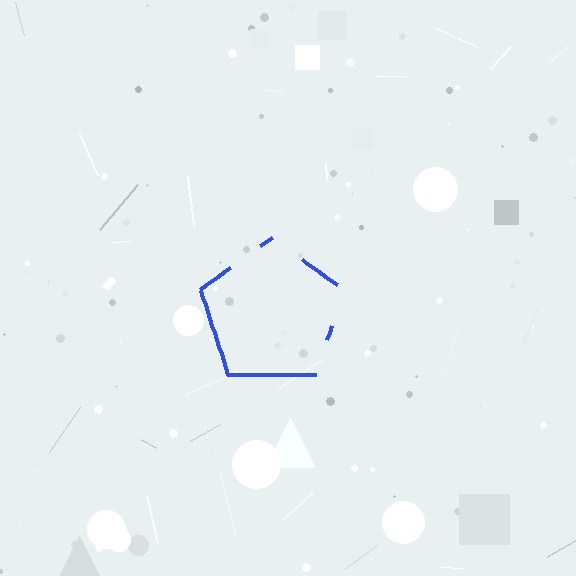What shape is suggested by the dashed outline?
The dashed outline suggests a pentagon.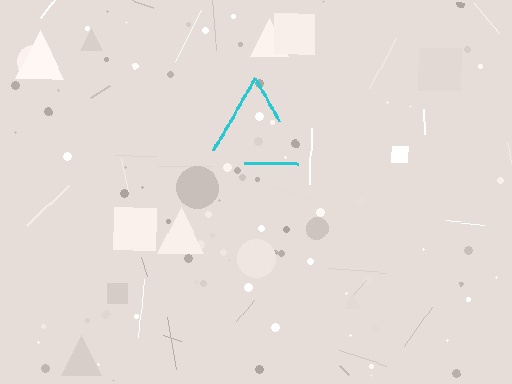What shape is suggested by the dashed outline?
The dashed outline suggests a triangle.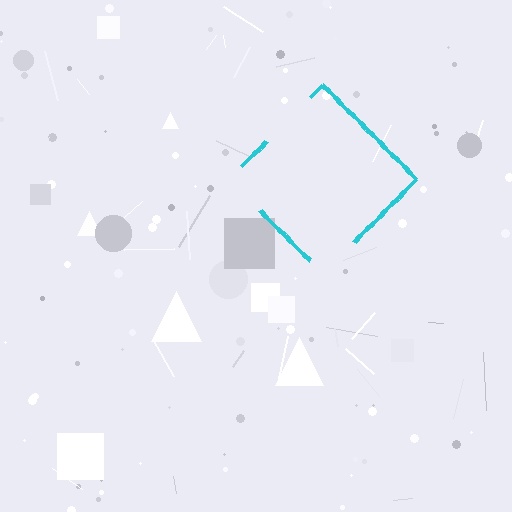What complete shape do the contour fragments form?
The contour fragments form a diamond.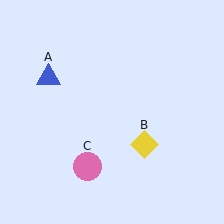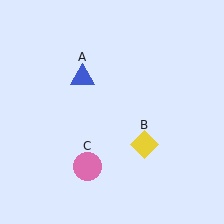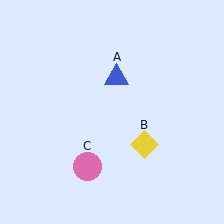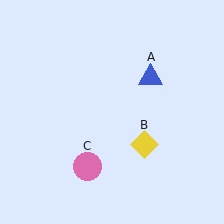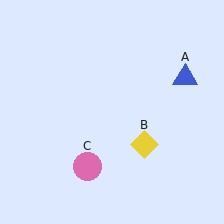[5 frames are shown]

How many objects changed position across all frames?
1 object changed position: blue triangle (object A).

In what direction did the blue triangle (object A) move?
The blue triangle (object A) moved right.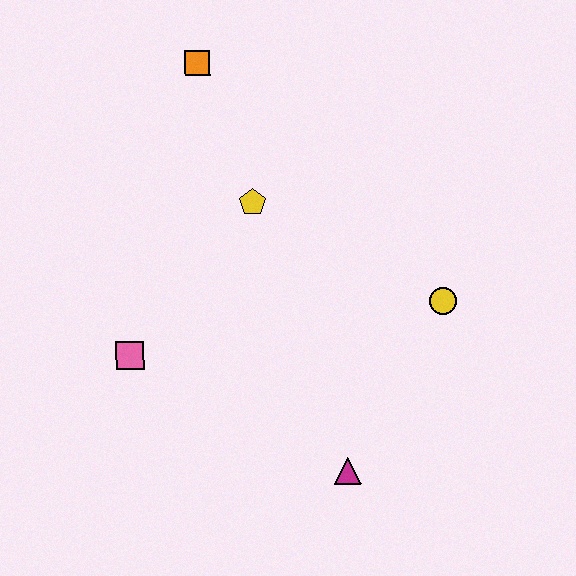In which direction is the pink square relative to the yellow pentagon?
The pink square is below the yellow pentagon.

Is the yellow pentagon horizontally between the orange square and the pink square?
No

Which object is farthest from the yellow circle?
The orange square is farthest from the yellow circle.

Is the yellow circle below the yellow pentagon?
Yes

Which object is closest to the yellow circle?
The magenta triangle is closest to the yellow circle.